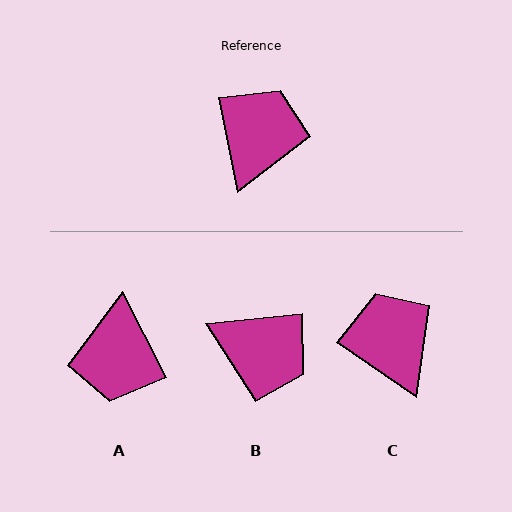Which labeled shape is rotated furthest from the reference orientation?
A, about 164 degrees away.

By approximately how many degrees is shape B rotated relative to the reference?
Approximately 95 degrees clockwise.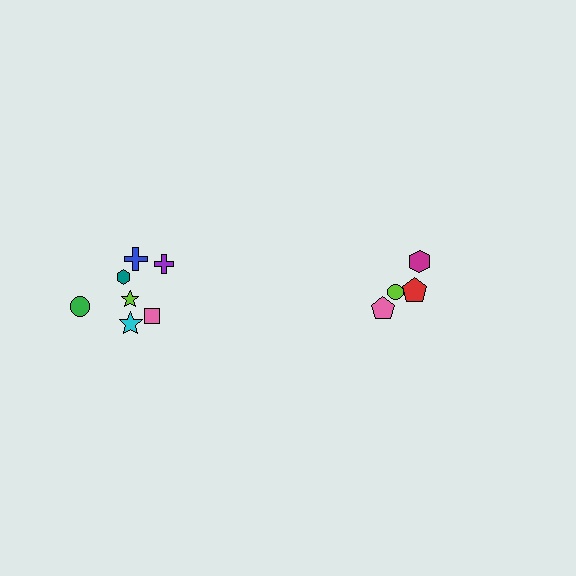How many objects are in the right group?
There are 4 objects.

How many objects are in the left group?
There are 7 objects.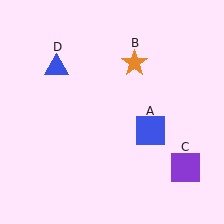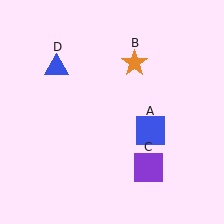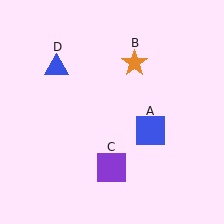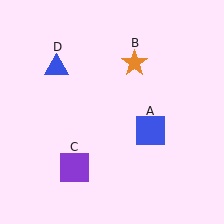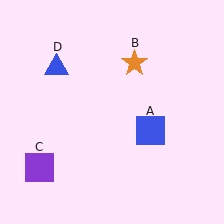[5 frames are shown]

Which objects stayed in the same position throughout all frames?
Blue square (object A) and orange star (object B) and blue triangle (object D) remained stationary.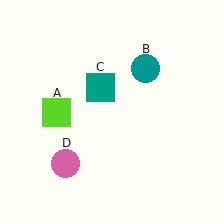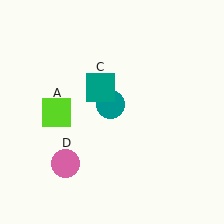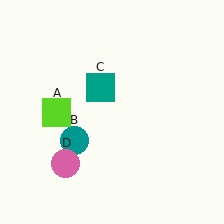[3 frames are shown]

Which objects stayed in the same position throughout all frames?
Lime square (object A) and teal square (object C) and pink circle (object D) remained stationary.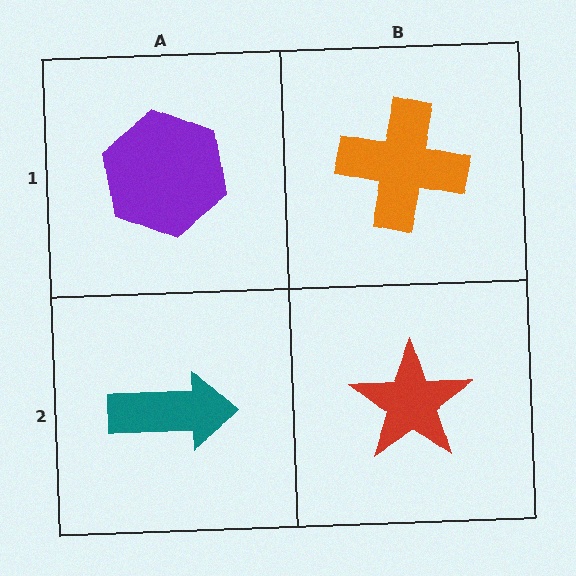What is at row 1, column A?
A purple hexagon.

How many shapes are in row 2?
2 shapes.